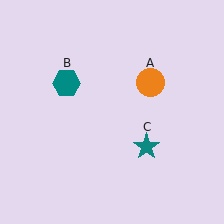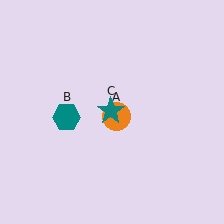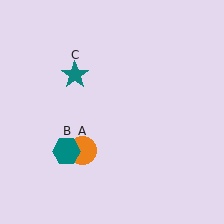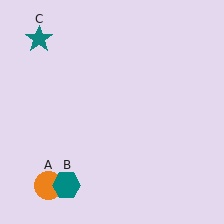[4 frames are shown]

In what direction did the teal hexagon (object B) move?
The teal hexagon (object B) moved down.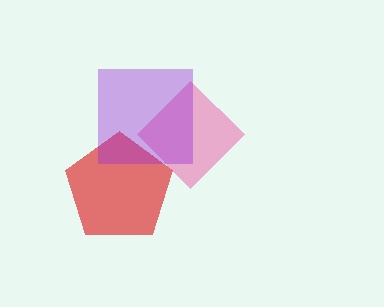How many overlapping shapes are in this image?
There are 3 overlapping shapes in the image.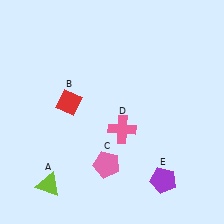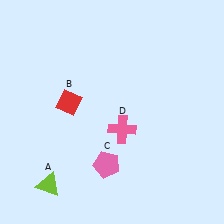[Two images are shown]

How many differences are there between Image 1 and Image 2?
There is 1 difference between the two images.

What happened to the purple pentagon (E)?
The purple pentagon (E) was removed in Image 2. It was in the bottom-right area of Image 1.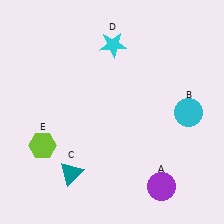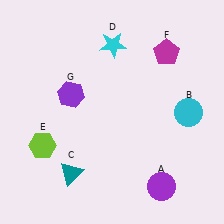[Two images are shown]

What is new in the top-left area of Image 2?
A purple hexagon (G) was added in the top-left area of Image 2.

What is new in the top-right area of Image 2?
A magenta pentagon (F) was added in the top-right area of Image 2.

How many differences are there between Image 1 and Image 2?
There are 2 differences between the two images.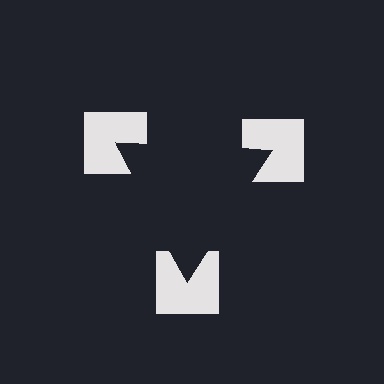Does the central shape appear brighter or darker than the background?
It typically appears slightly darker than the background, even though no actual brightness change is drawn.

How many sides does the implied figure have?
3 sides.